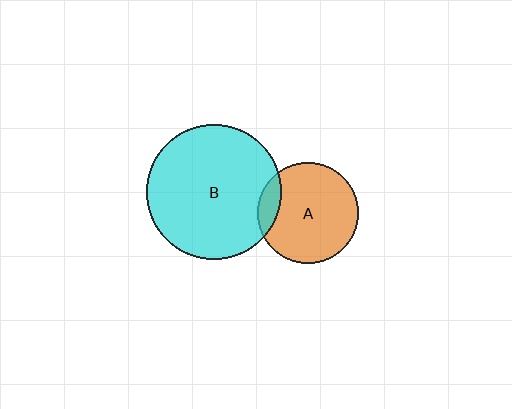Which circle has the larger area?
Circle B (cyan).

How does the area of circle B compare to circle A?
Approximately 1.8 times.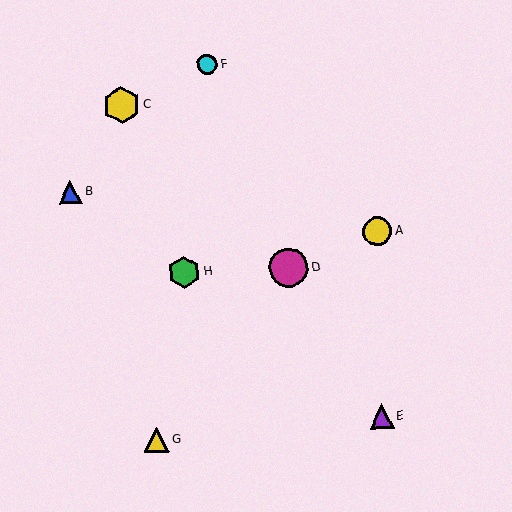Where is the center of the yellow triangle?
The center of the yellow triangle is at (156, 440).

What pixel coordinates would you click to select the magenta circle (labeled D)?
Click at (289, 268) to select the magenta circle D.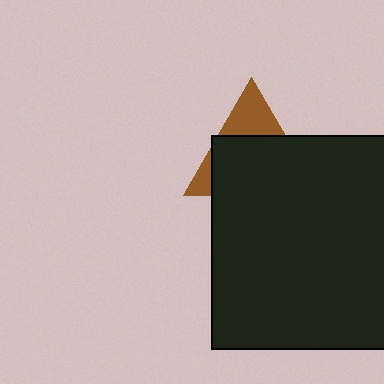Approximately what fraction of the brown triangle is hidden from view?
Roughly 67% of the brown triangle is hidden behind the black square.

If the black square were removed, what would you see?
You would see the complete brown triangle.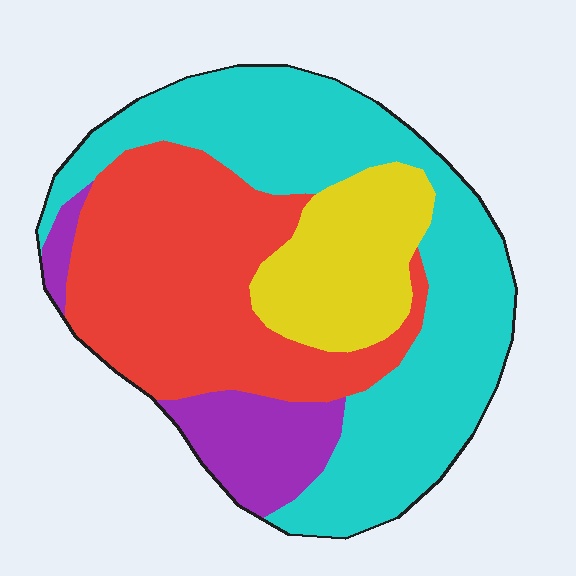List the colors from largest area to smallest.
From largest to smallest: cyan, red, yellow, purple.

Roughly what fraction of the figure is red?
Red takes up about one third (1/3) of the figure.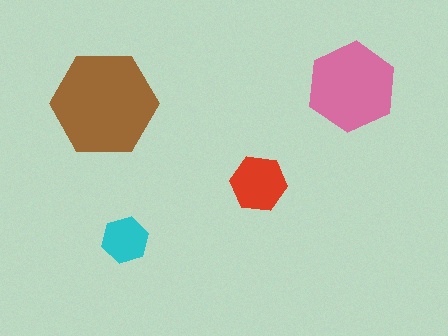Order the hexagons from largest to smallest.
the brown one, the pink one, the red one, the cyan one.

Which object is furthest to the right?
The pink hexagon is rightmost.